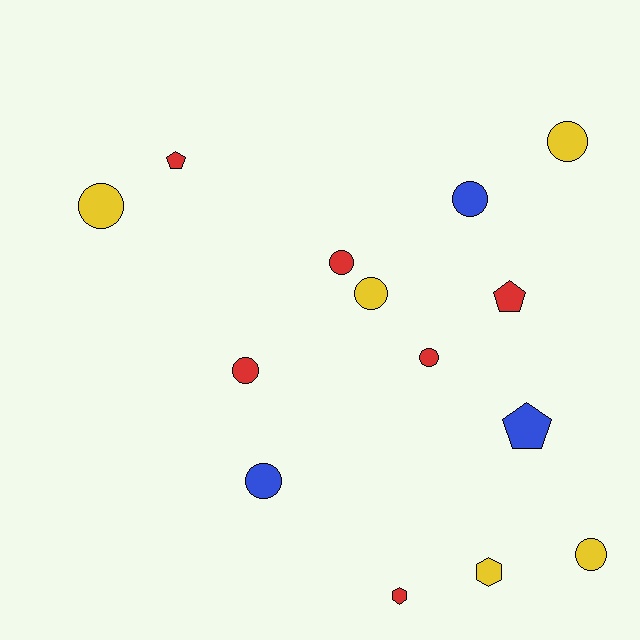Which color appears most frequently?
Red, with 6 objects.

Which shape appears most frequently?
Circle, with 9 objects.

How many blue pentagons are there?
There is 1 blue pentagon.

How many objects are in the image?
There are 14 objects.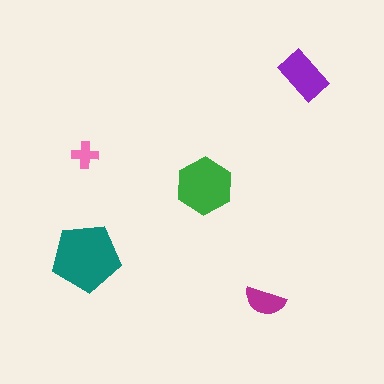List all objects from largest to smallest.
The teal pentagon, the green hexagon, the purple rectangle, the magenta semicircle, the pink cross.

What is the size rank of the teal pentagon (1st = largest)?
1st.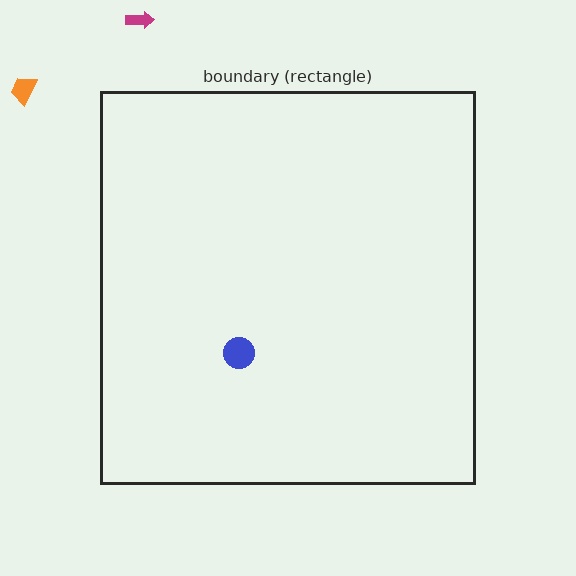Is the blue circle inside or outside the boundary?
Inside.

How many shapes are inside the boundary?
1 inside, 2 outside.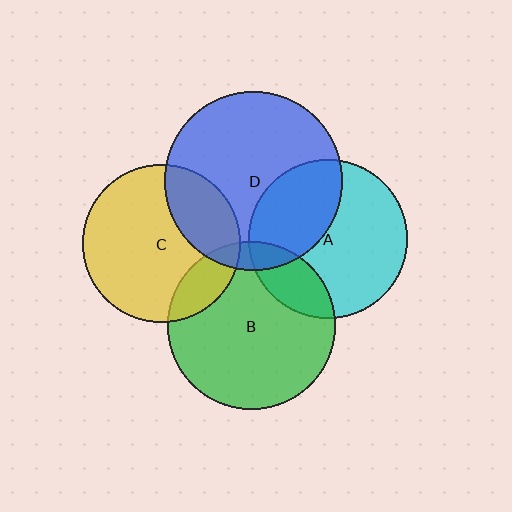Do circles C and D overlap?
Yes.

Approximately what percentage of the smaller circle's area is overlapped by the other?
Approximately 25%.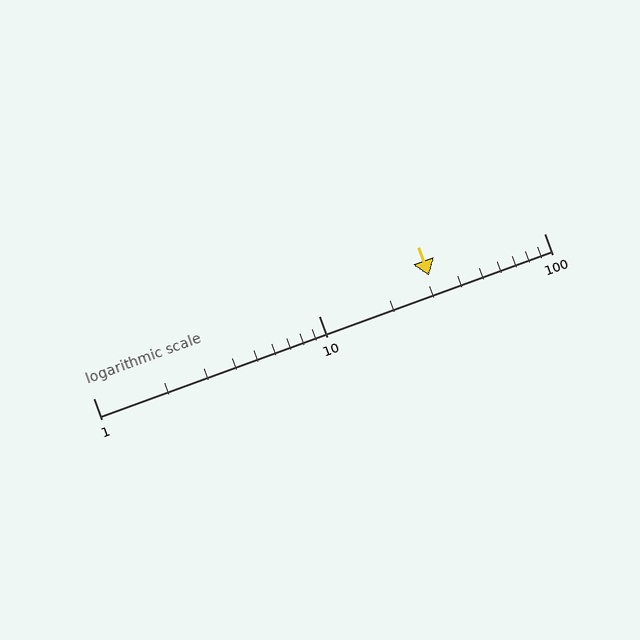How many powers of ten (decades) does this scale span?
The scale spans 2 decades, from 1 to 100.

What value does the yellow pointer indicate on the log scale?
The pointer indicates approximately 31.